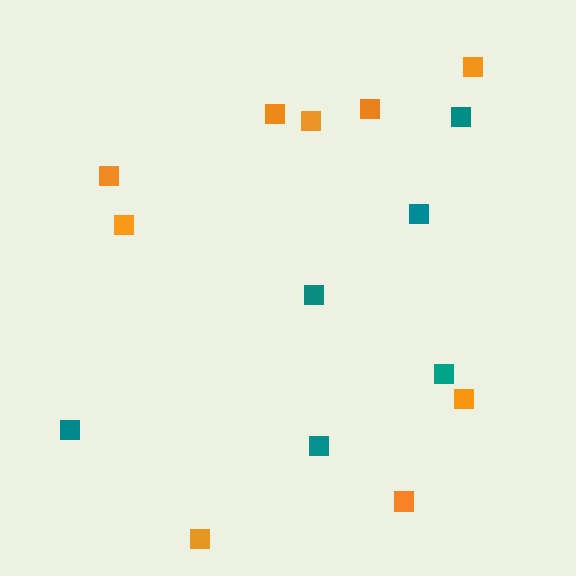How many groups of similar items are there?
There are 2 groups: one group of orange squares (9) and one group of teal squares (6).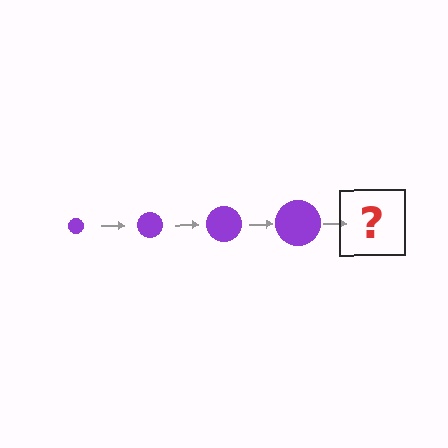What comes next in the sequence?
The next element should be a purple circle, larger than the previous one.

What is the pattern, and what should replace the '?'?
The pattern is that the circle gets progressively larger each step. The '?' should be a purple circle, larger than the previous one.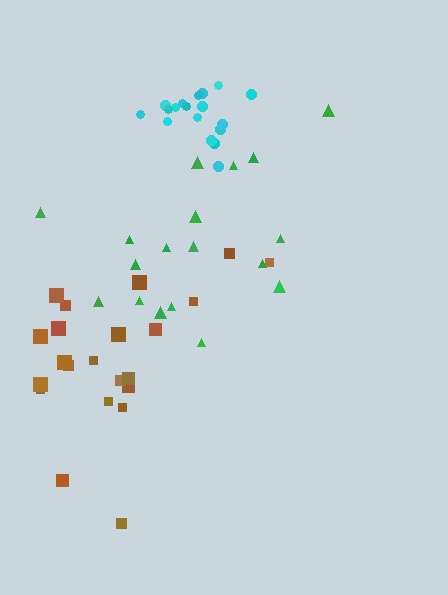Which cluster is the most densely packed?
Cyan.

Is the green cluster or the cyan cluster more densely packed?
Cyan.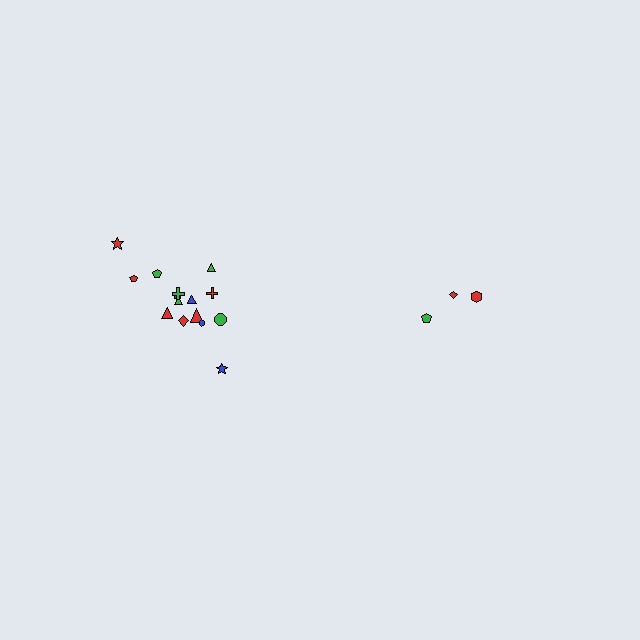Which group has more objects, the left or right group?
The left group.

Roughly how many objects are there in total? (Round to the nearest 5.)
Roughly 20 objects in total.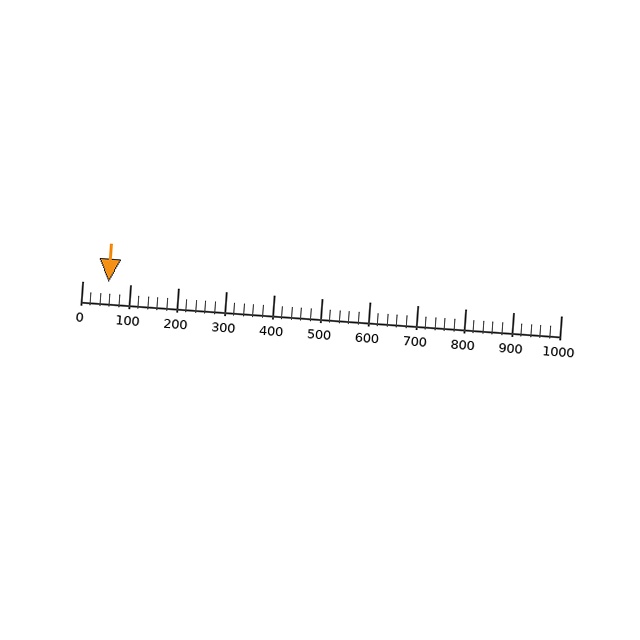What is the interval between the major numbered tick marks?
The major tick marks are spaced 100 units apart.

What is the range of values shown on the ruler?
The ruler shows values from 0 to 1000.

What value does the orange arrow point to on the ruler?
The orange arrow points to approximately 56.